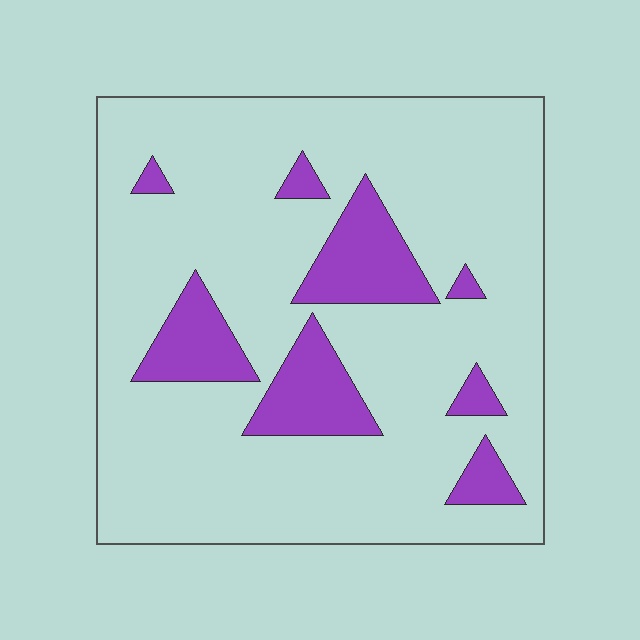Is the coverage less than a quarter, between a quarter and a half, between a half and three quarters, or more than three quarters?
Less than a quarter.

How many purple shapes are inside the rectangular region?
8.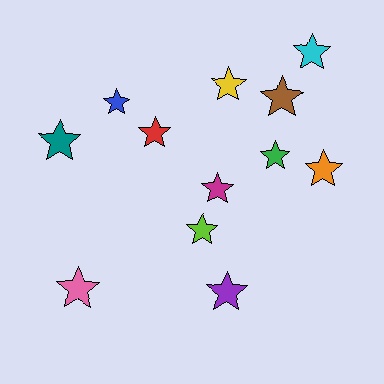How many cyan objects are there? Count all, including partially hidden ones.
There is 1 cyan object.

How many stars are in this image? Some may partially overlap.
There are 12 stars.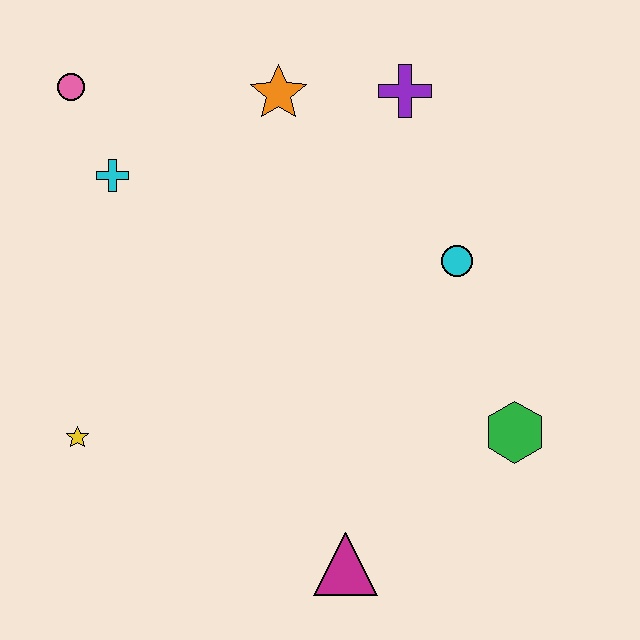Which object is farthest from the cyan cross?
The green hexagon is farthest from the cyan cross.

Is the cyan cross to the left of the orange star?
Yes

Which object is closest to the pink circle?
The cyan cross is closest to the pink circle.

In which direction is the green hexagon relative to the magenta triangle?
The green hexagon is to the right of the magenta triangle.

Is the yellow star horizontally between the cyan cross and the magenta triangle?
No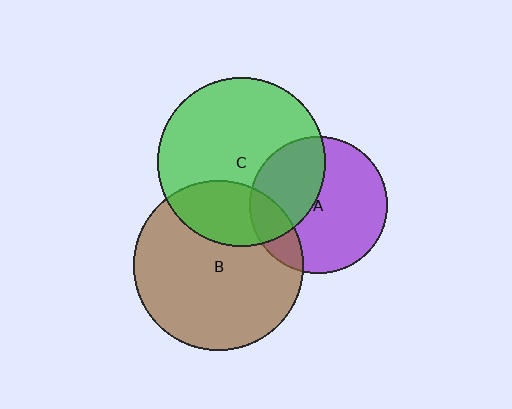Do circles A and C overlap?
Yes.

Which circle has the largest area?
Circle B (brown).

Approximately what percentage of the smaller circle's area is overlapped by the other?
Approximately 40%.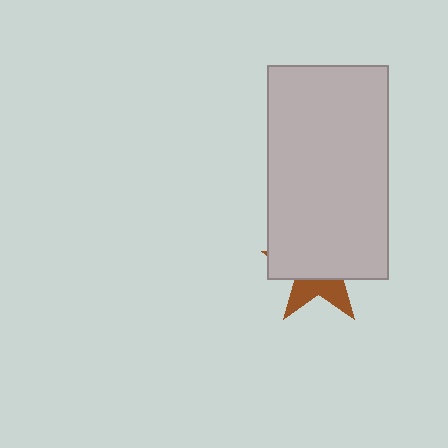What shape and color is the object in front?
The object in front is a light gray rectangle.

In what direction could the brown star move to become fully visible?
The brown star could move down. That would shift it out from behind the light gray rectangle entirely.